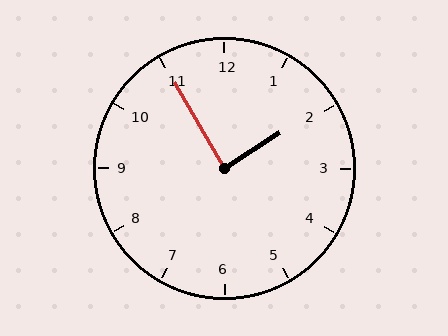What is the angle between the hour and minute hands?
Approximately 88 degrees.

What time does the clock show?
1:55.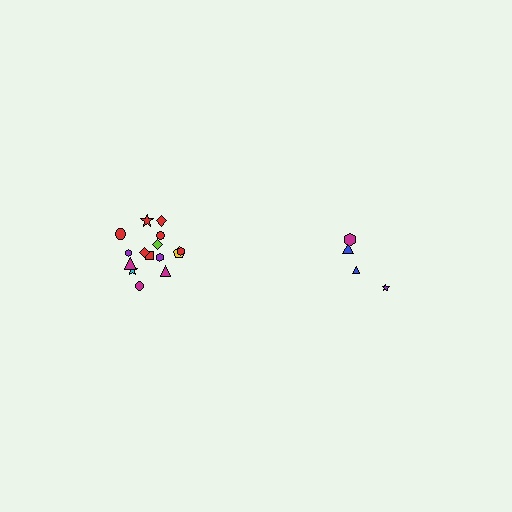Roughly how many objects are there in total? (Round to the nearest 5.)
Roughly 20 objects in total.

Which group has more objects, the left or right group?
The left group.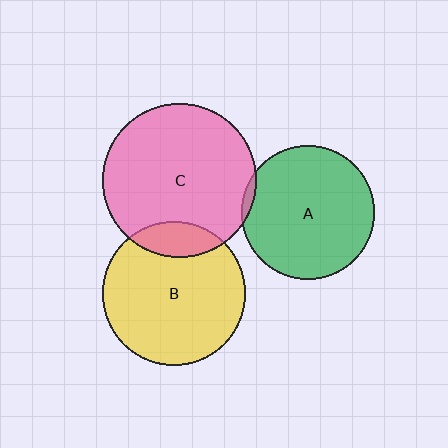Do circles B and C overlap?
Yes.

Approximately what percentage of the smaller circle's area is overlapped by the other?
Approximately 15%.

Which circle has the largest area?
Circle C (pink).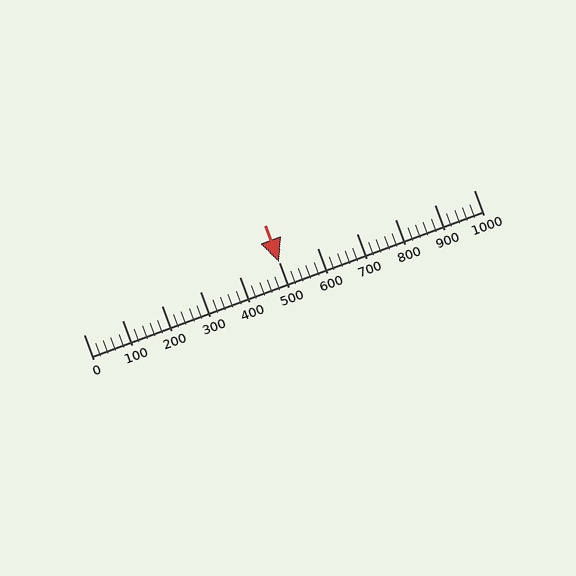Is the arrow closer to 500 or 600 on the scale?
The arrow is closer to 500.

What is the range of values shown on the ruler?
The ruler shows values from 0 to 1000.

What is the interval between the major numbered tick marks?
The major tick marks are spaced 100 units apart.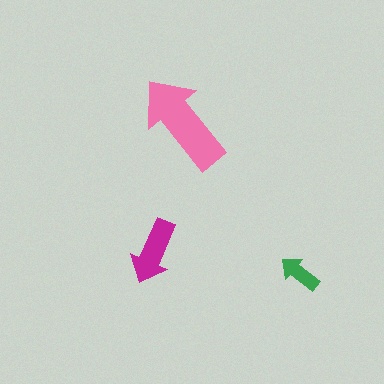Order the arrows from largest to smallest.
the pink one, the magenta one, the green one.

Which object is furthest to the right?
The green arrow is rightmost.